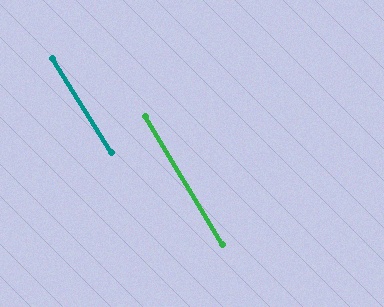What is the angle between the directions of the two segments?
Approximately 1 degree.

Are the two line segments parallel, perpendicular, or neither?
Parallel — their directions differ by only 1.0°.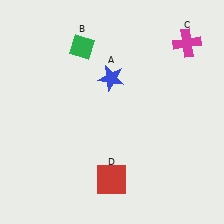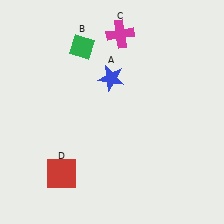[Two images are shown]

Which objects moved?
The objects that moved are: the magenta cross (C), the red square (D).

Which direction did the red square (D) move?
The red square (D) moved left.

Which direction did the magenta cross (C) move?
The magenta cross (C) moved left.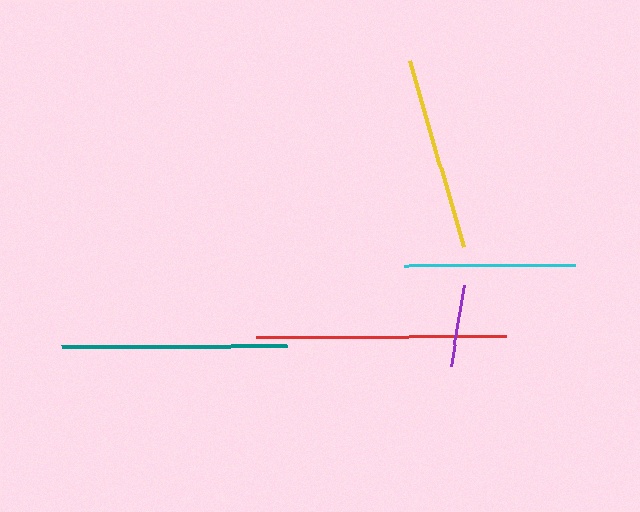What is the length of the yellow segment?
The yellow segment is approximately 194 pixels long.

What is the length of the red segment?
The red segment is approximately 251 pixels long.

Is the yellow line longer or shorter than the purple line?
The yellow line is longer than the purple line.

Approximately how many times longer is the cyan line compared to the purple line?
The cyan line is approximately 2.1 times the length of the purple line.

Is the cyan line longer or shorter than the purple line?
The cyan line is longer than the purple line.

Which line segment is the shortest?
The purple line is the shortest at approximately 82 pixels.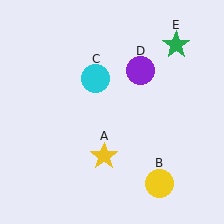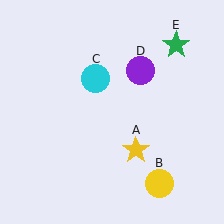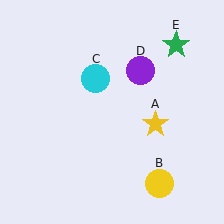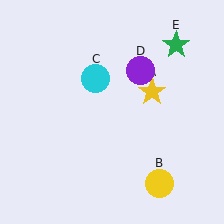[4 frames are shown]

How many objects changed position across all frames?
1 object changed position: yellow star (object A).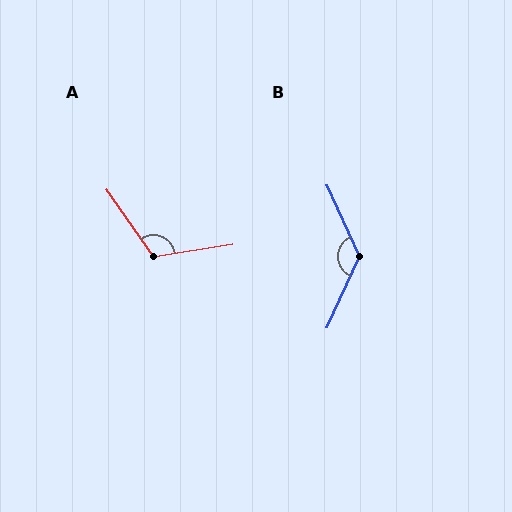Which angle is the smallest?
A, at approximately 116 degrees.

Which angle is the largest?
B, at approximately 132 degrees.